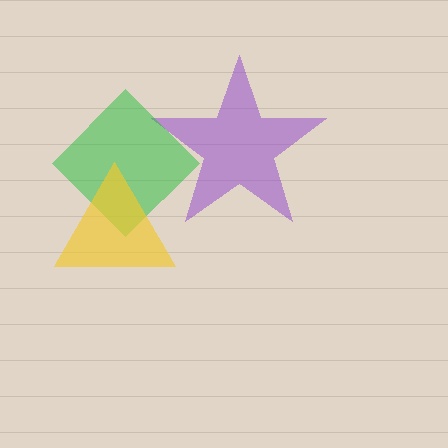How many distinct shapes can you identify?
There are 3 distinct shapes: a purple star, a green diamond, a yellow triangle.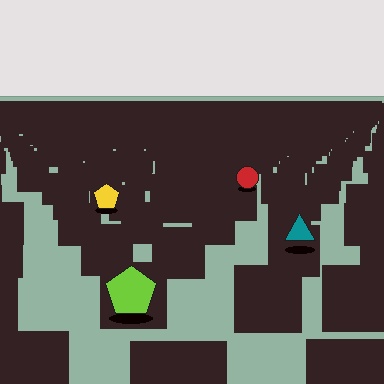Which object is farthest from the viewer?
The red circle is farthest from the viewer. It appears smaller and the ground texture around it is denser.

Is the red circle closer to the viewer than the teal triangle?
No. The teal triangle is closer — you can tell from the texture gradient: the ground texture is coarser near it.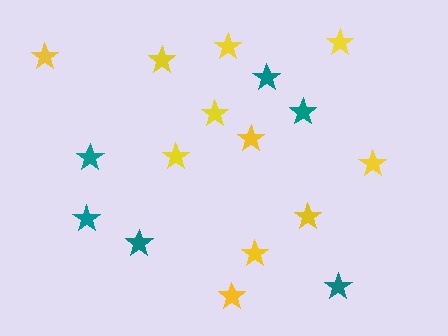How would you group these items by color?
There are 2 groups: one group of yellow stars (11) and one group of teal stars (6).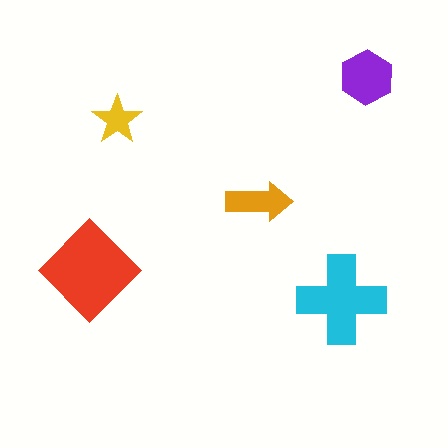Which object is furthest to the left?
The red diamond is leftmost.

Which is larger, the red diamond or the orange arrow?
The red diamond.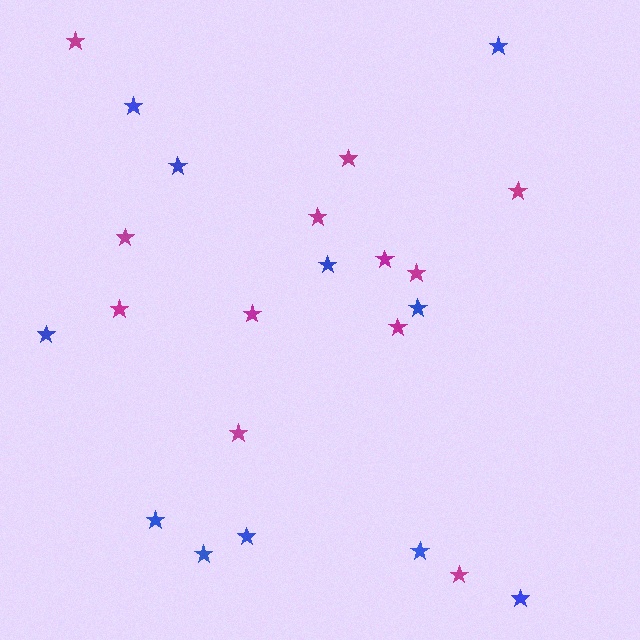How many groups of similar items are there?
There are 2 groups: one group of magenta stars (12) and one group of blue stars (11).